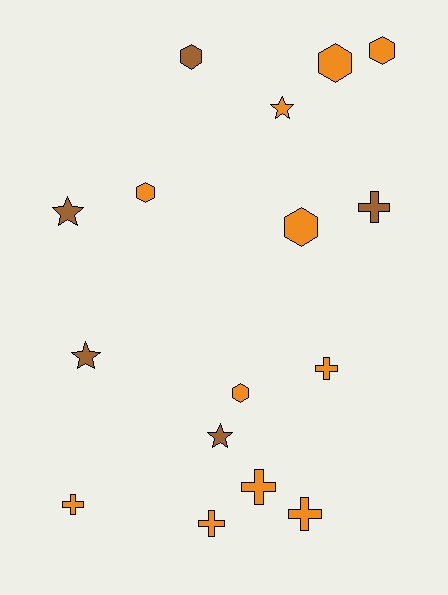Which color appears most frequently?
Orange, with 11 objects.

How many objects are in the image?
There are 16 objects.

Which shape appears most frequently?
Cross, with 6 objects.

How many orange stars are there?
There is 1 orange star.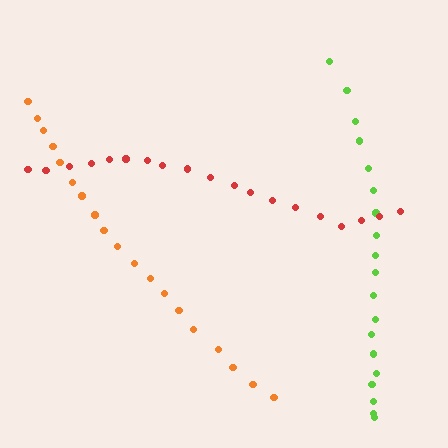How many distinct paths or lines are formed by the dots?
There are 3 distinct paths.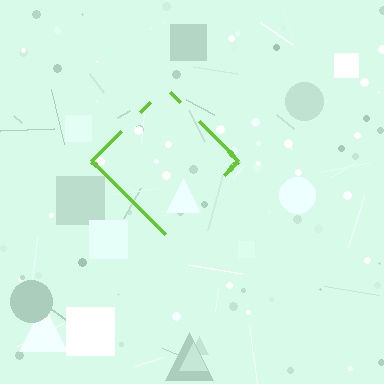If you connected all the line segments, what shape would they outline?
They would outline a diamond.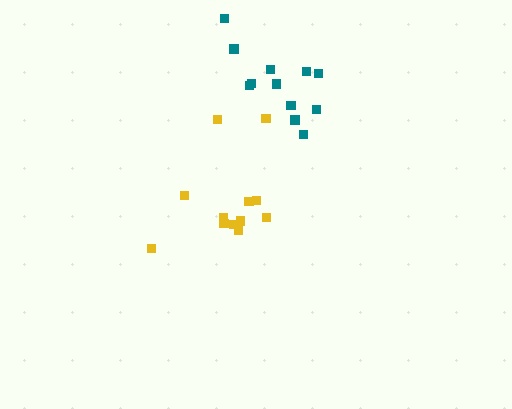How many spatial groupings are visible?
There are 2 spatial groupings.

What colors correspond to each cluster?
The clusters are colored: teal, yellow.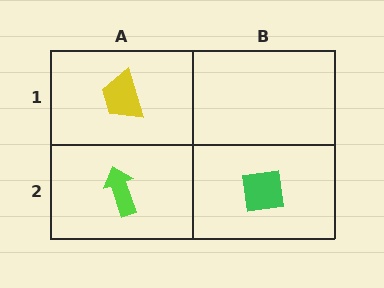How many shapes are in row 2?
2 shapes.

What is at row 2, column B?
A green square.